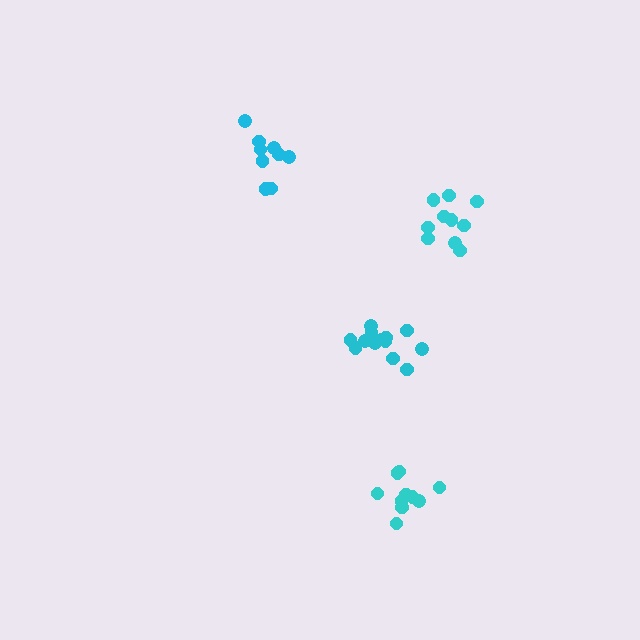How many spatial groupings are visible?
There are 4 spatial groupings.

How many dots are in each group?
Group 1: 13 dots, Group 2: 10 dots, Group 3: 10 dots, Group 4: 9 dots (42 total).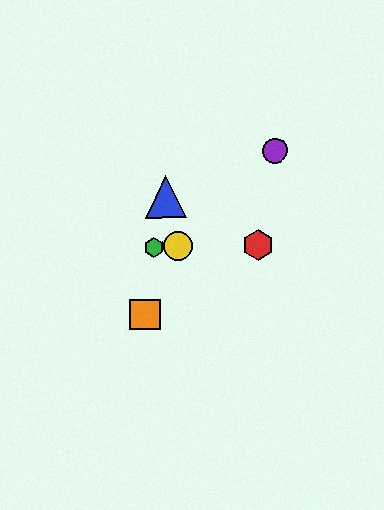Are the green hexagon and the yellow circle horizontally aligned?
Yes, both are at y≈247.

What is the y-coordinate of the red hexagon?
The red hexagon is at y≈245.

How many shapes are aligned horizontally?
3 shapes (the red hexagon, the green hexagon, the yellow circle) are aligned horizontally.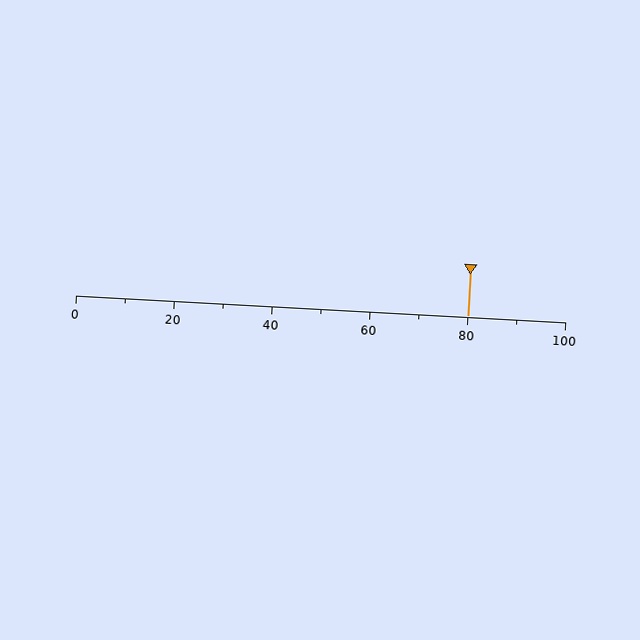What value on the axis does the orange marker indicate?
The marker indicates approximately 80.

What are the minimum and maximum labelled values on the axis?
The axis runs from 0 to 100.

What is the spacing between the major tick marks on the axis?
The major ticks are spaced 20 apart.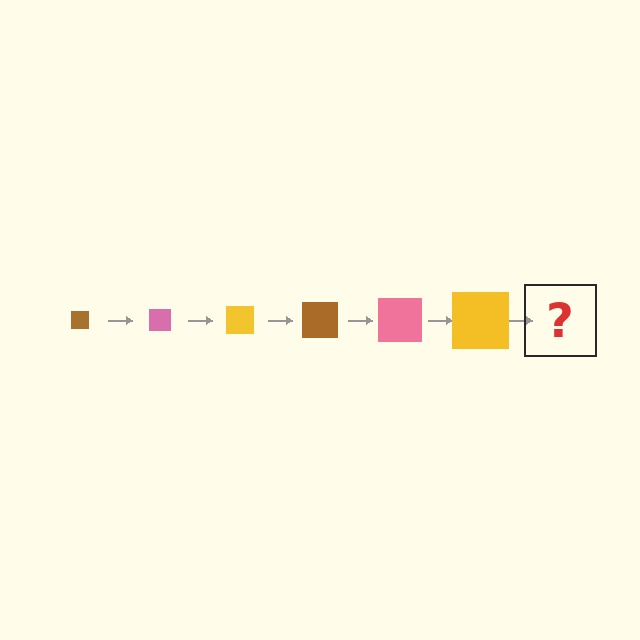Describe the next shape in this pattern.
It should be a brown square, larger than the previous one.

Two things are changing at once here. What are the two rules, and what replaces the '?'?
The two rules are that the square grows larger each step and the color cycles through brown, pink, and yellow. The '?' should be a brown square, larger than the previous one.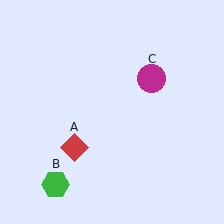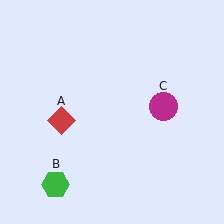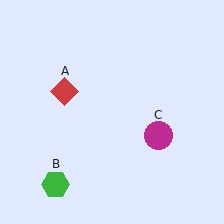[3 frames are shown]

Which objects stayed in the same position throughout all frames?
Green hexagon (object B) remained stationary.